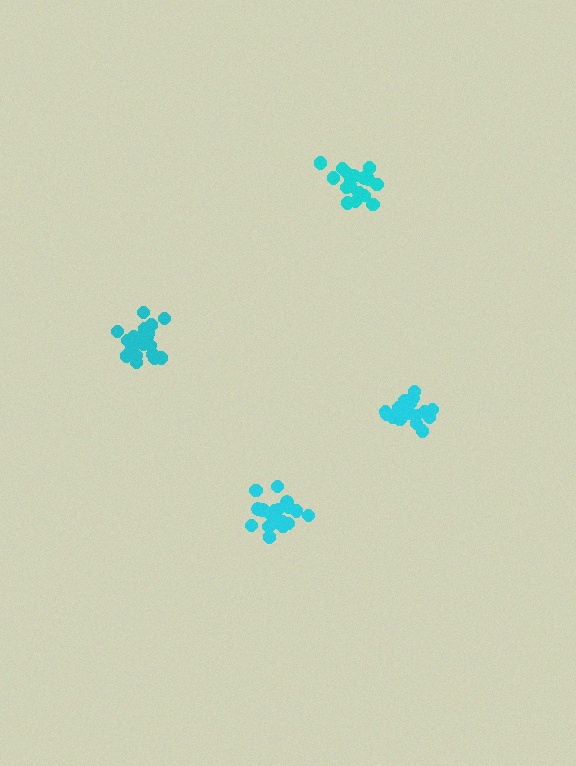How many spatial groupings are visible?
There are 4 spatial groupings.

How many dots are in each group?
Group 1: 17 dots, Group 2: 21 dots, Group 3: 19 dots, Group 4: 20 dots (77 total).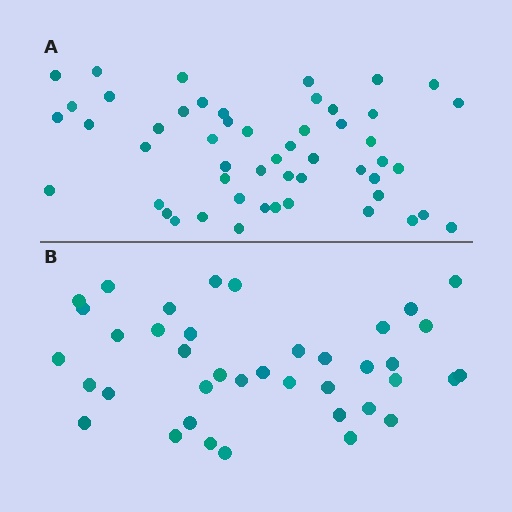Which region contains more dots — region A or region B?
Region A (the top region) has more dots.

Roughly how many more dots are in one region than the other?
Region A has approximately 15 more dots than region B.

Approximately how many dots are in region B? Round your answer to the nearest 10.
About 40 dots. (The exact count is 39, which rounds to 40.)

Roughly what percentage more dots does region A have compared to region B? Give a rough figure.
About 35% more.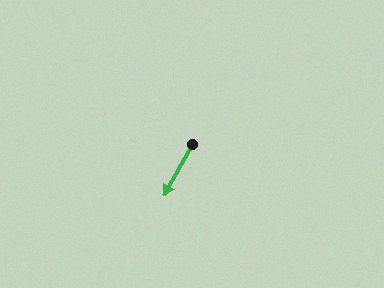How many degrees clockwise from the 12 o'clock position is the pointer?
Approximately 209 degrees.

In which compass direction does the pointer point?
Southwest.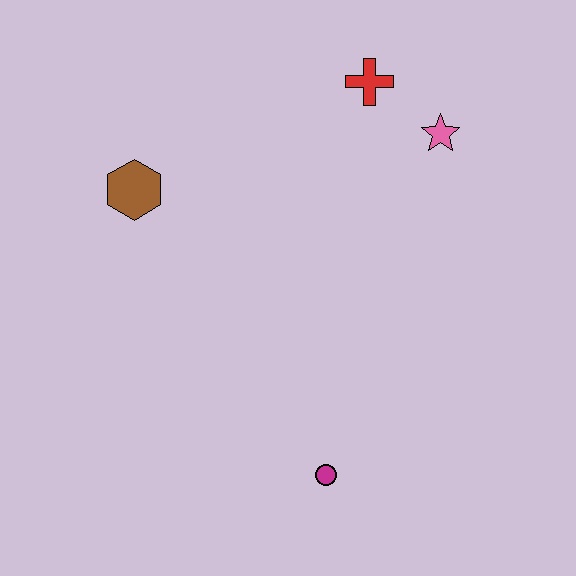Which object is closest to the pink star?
The red cross is closest to the pink star.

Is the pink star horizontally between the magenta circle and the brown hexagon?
No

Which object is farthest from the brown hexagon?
The magenta circle is farthest from the brown hexagon.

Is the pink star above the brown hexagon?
Yes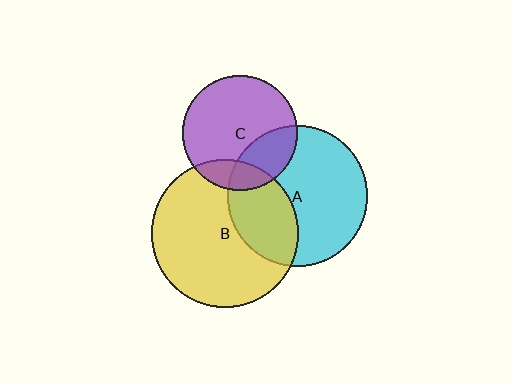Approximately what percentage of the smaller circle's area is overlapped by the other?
Approximately 25%.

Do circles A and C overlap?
Yes.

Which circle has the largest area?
Circle B (yellow).